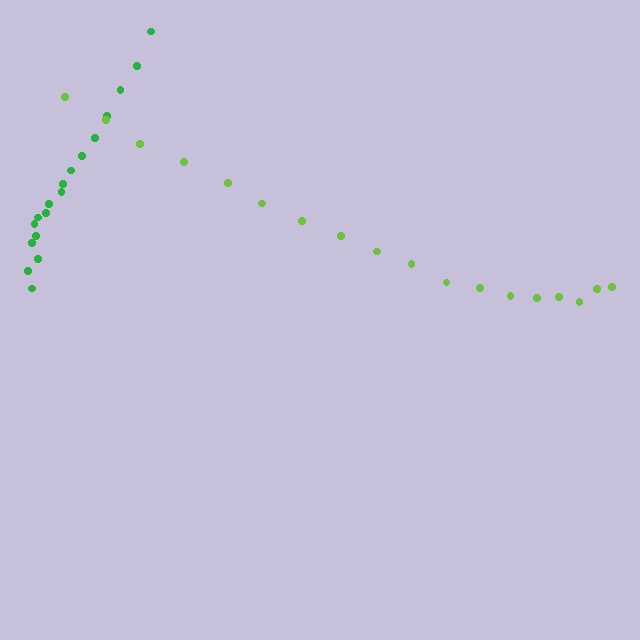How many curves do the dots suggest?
There are 2 distinct paths.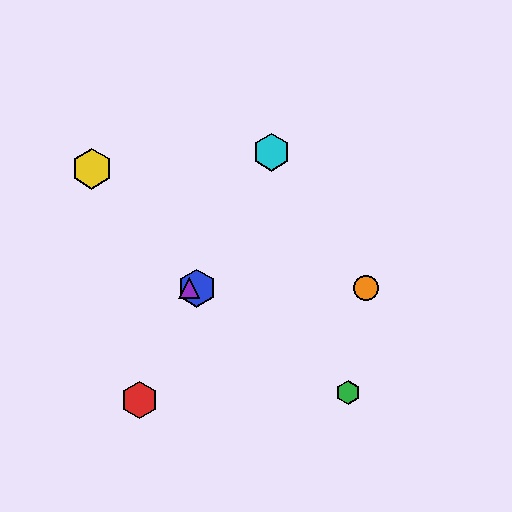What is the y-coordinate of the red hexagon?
The red hexagon is at y≈400.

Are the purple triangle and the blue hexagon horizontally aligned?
Yes, both are at y≈288.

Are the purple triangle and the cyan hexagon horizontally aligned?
No, the purple triangle is at y≈288 and the cyan hexagon is at y≈152.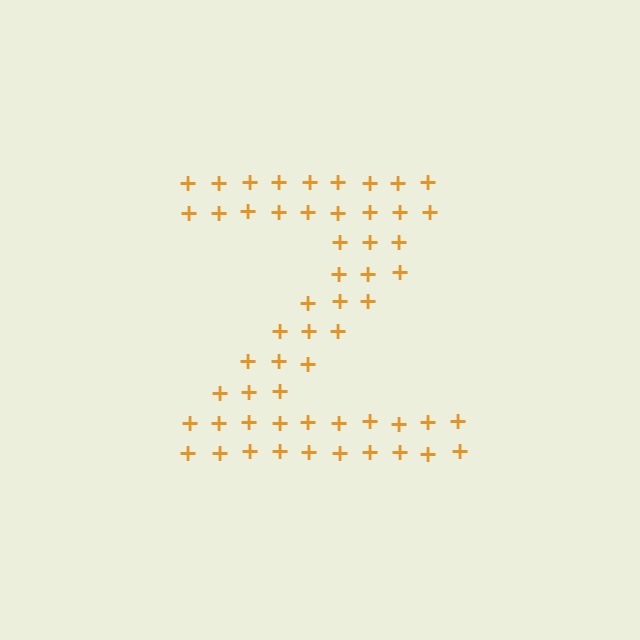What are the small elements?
The small elements are plus signs.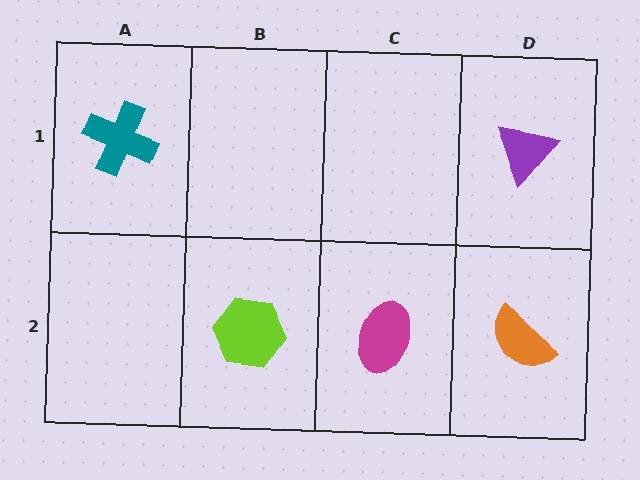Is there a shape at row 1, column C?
No, that cell is empty.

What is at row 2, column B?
A lime hexagon.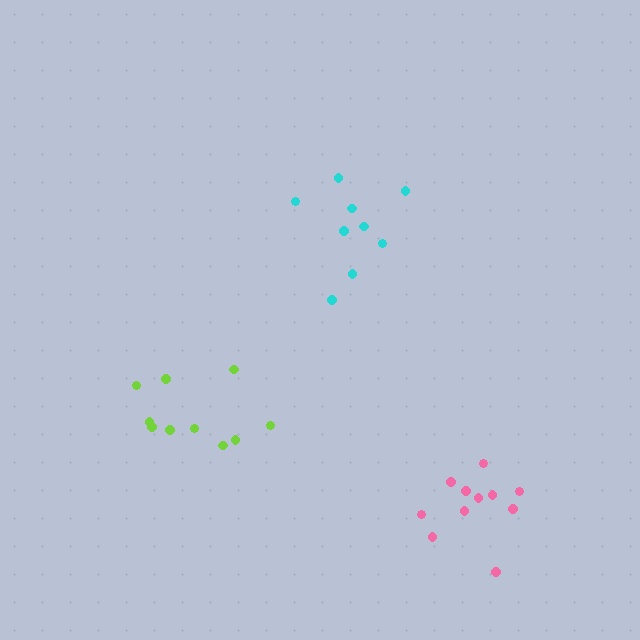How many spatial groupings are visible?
There are 3 spatial groupings.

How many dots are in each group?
Group 1: 11 dots, Group 2: 9 dots, Group 3: 10 dots (30 total).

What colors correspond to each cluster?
The clusters are colored: pink, cyan, lime.